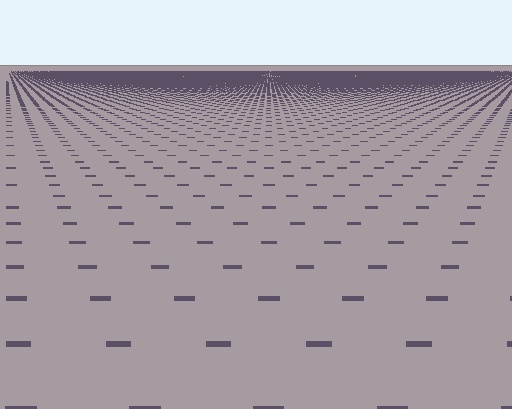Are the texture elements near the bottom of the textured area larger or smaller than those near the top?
Larger. Near the bottom, elements are closer to the viewer and appear at a bigger on-screen size.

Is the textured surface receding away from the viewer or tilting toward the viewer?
The surface is receding away from the viewer. Texture elements get smaller and denser toward the top.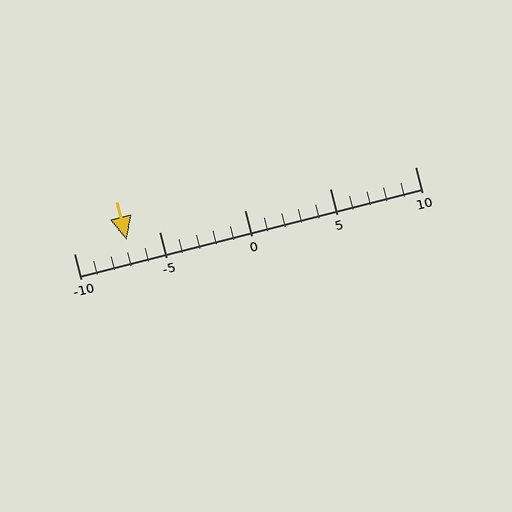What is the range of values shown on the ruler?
The ruler shows values from -10 to 10.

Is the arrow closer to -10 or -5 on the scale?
The arrow is closer to -5.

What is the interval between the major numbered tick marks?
The major tick marks are spaced 5 units apart.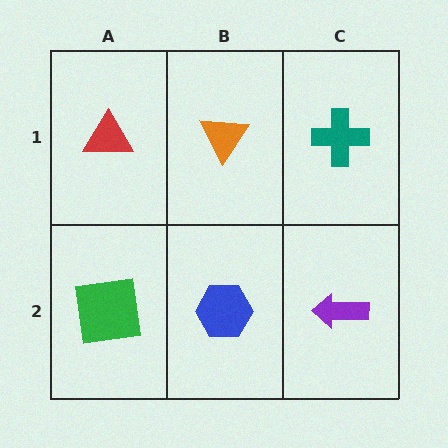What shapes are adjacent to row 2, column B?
An orange triangle (row 1, column B), a green square (row 2, column A), a purple arrow (row 2, column C).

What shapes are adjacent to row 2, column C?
A teal cross (row 1, column C), a blue hexagon (row 2, column B).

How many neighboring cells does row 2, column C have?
2.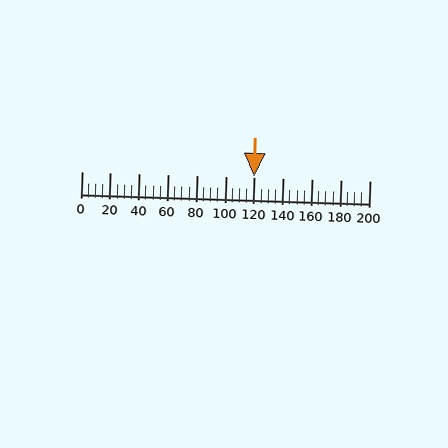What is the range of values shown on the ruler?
The ruler shows values from 0 to 200.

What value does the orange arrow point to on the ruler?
The orange arrow points to approximately 120.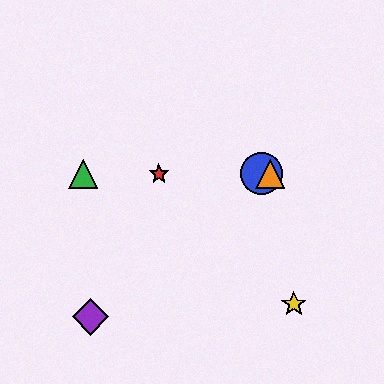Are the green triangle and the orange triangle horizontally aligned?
Yes, both are at y≈174.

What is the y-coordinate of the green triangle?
The green triangle is at y≈174.